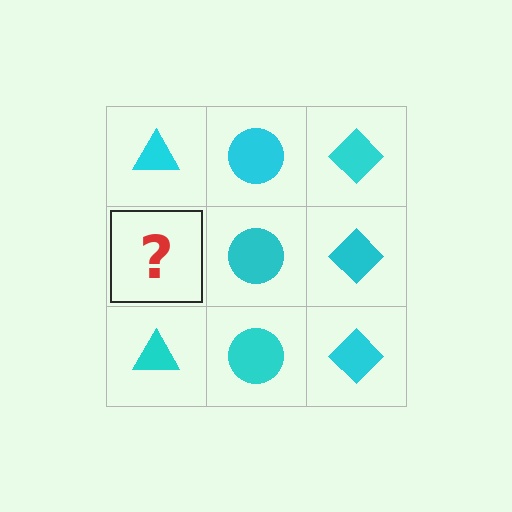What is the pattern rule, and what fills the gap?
The rule is that each column has a consistent shape. The gap should be filled with a cyan triangle.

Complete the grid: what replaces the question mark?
The question mark should be replaced with a cyan triangle.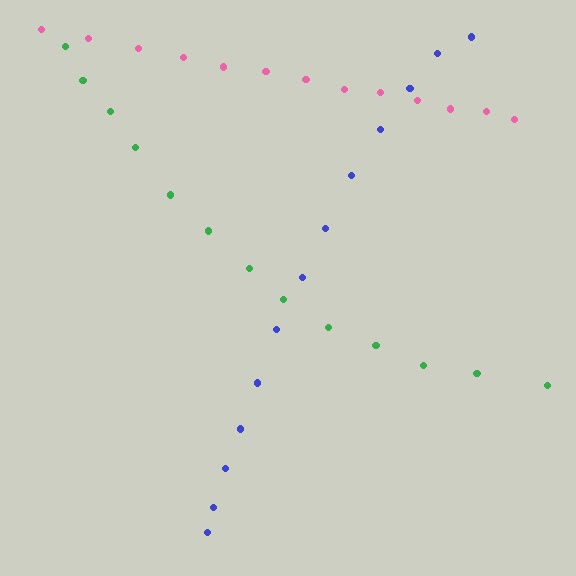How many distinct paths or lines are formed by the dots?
There are 3 distinct paths.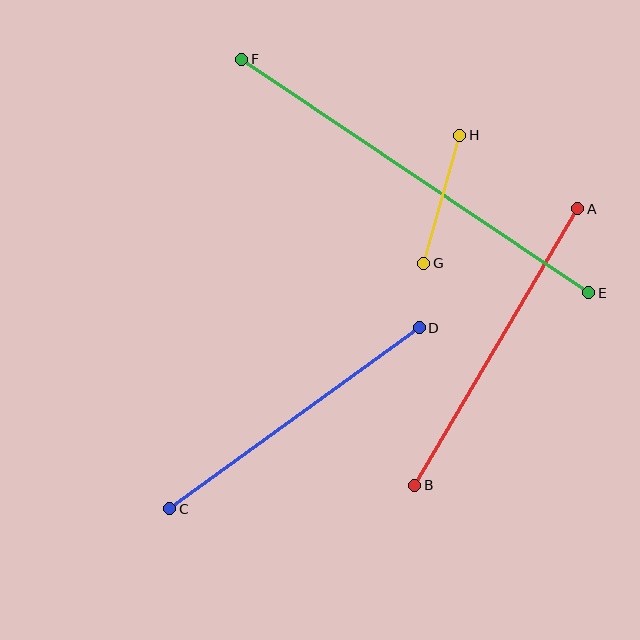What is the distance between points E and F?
The distance is approximately 418 pixels.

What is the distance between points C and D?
The distance is approximately 308 pixels.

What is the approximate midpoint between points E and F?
The midpoint is at approximately (415, 176) pixels.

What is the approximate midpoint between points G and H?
The midpoint is at approximately (442, 199) pixels.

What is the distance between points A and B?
The distance is approximately 321 pixels.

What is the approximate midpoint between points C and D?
The midpoint is at approximately (295, 418) pixels.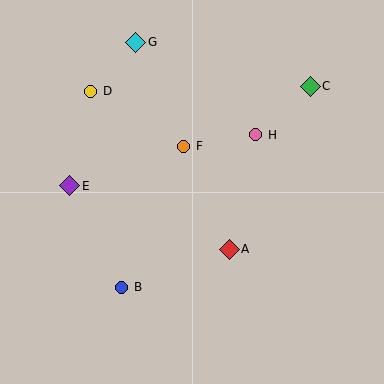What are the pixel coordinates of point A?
Point A is at (229, 249).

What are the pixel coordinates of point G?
Point G is at (136, 42).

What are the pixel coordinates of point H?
Point H is at (256, 135).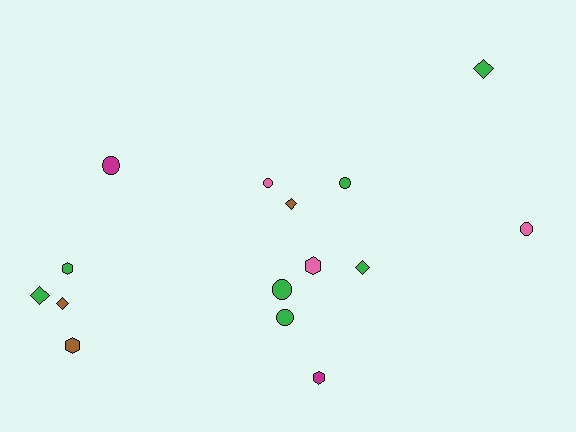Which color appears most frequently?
Green, with 7 objects.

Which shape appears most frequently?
Circle, with 6 objects.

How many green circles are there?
There are 3 green circles.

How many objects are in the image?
There are 15 objects.